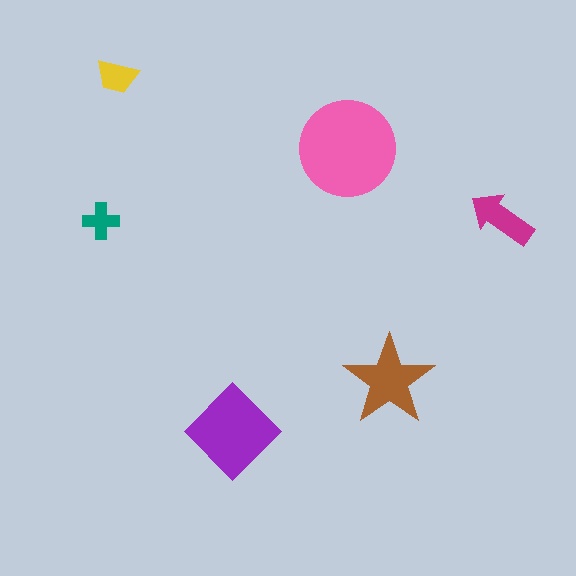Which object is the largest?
The pink circle.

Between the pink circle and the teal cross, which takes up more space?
The pink circle.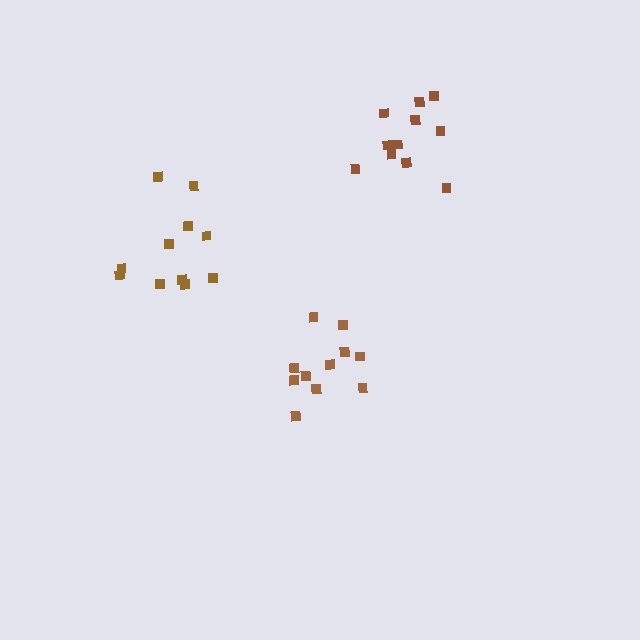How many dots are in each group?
Group 1: 11 dots, Group 2: 11 dots, Group 3: 11 dots (33 total).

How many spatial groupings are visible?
There are 3 spatial groupings.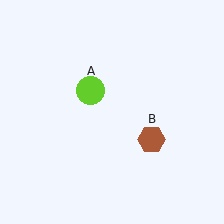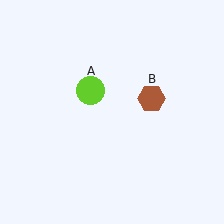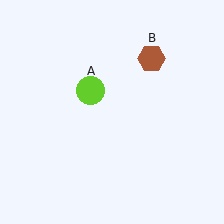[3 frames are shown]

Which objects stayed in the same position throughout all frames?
Lime circle (object A) remained stationary.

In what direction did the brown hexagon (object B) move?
The brown hexagon (object B) moved up.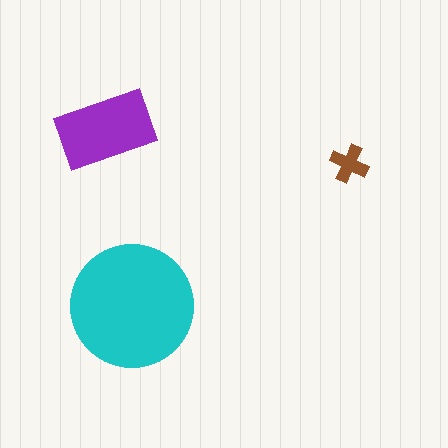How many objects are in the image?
There are 3 objects in the image.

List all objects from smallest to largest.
The brown cross, the purple rectangle, the cyan circle.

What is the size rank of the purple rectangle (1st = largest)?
2nd.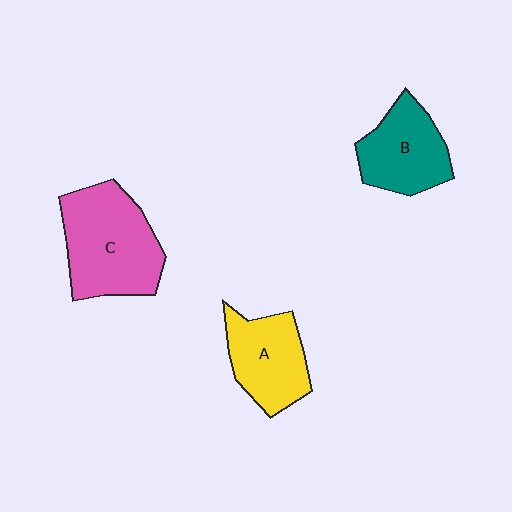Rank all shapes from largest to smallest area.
From largest to smallest: C (pink), B (teal), A (yellow).